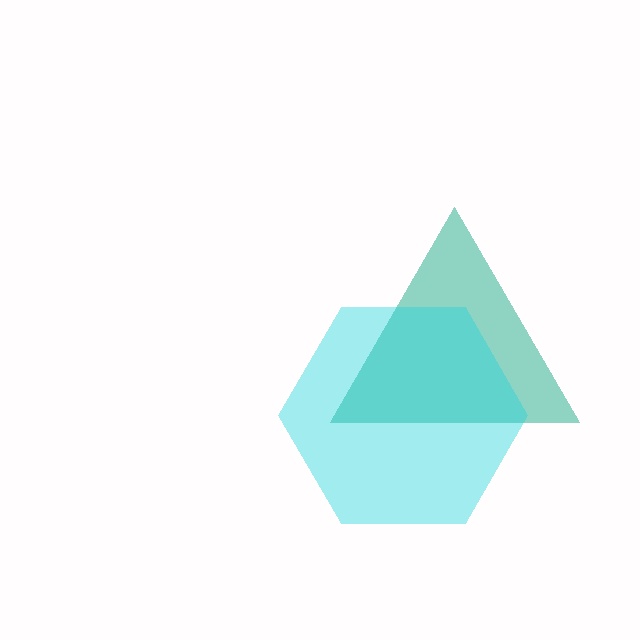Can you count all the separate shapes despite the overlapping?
Yes, there are 2 separate shapes.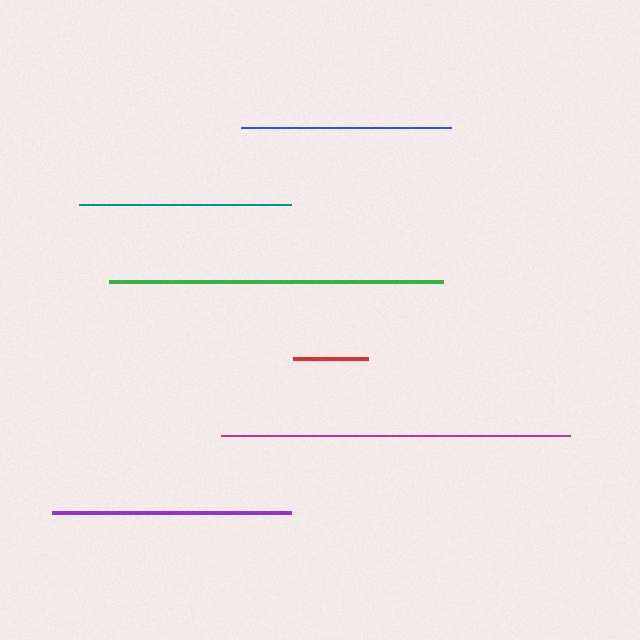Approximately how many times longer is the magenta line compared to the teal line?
The magenta line is approximately 1.6 times the length of the teal line.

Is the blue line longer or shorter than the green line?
The green line is longer than the blue line.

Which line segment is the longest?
The magenta line is the longest at approximately 348 pixels.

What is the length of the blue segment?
The blue segment is approximately 209 pixels long.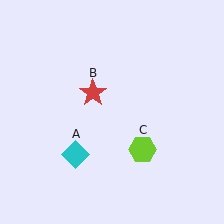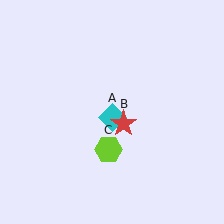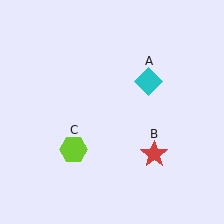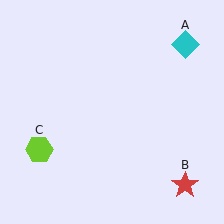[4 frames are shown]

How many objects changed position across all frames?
3 objects changed position: cyan diamond (object A), red star (object B), lime hexagon (object C).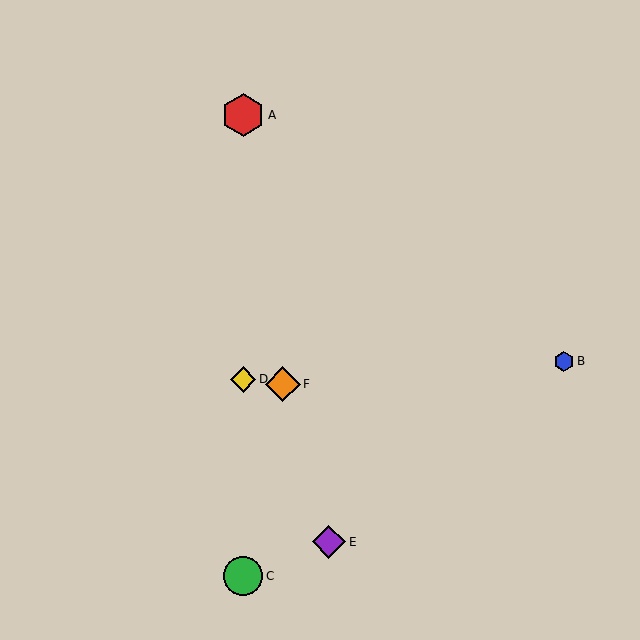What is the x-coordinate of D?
Object D is at x≈243.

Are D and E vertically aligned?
No, D is at x≈243 and E is at x≈329.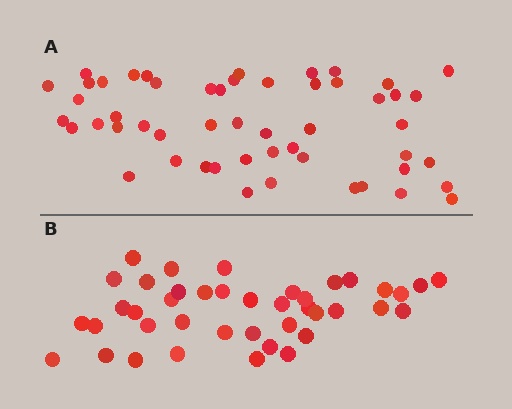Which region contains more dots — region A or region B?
Region A (the top region) has more dots.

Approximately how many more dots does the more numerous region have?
Region A has roughly 12 or so more dots than region B.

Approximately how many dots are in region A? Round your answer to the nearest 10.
About 50 dots. (The exact count is 52, which rounds to 50.)